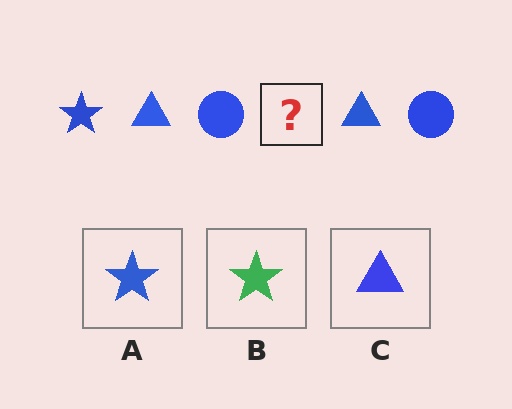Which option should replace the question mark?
Option A.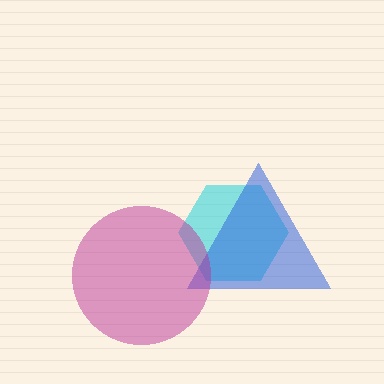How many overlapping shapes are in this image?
There are 3 overlapping shapes in the image.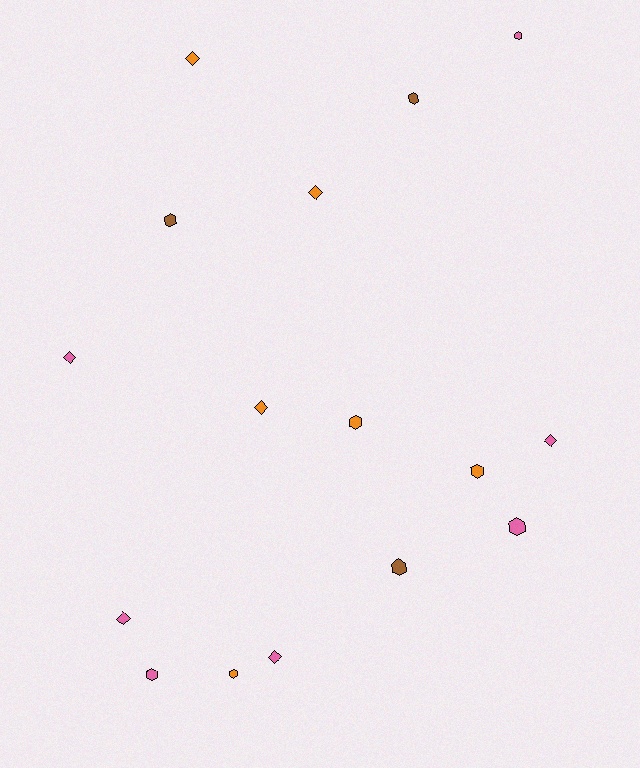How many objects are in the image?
There are 16 objects.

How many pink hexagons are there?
There are 3 pink hexagons.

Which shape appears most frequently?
Hexagon, with 9 objects.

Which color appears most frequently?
Pink, with 7 objects.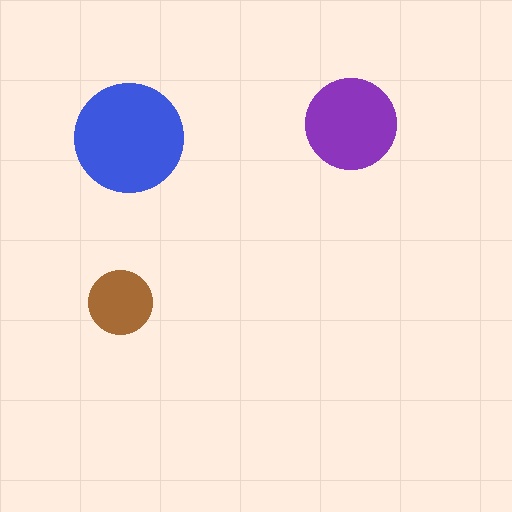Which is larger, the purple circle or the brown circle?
The purple one.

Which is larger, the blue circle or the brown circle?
The blue one.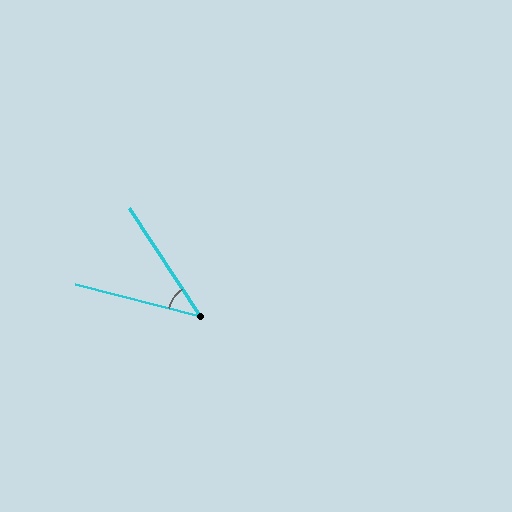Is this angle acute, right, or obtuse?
It is acute.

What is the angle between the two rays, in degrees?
Approximately 42 degrees.